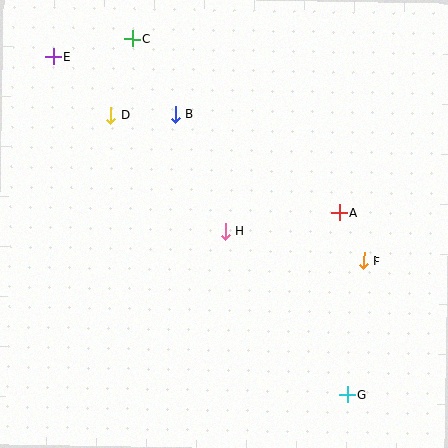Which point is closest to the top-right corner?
Point A is closest to the top-right corner.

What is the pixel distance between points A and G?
The distance between A and G is 182 pixels.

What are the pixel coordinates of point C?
Point C is at (132, 39).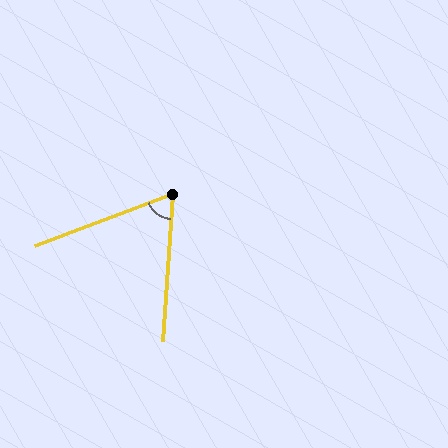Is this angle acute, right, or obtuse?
It is acute.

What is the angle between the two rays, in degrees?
Approximately 65 degrees.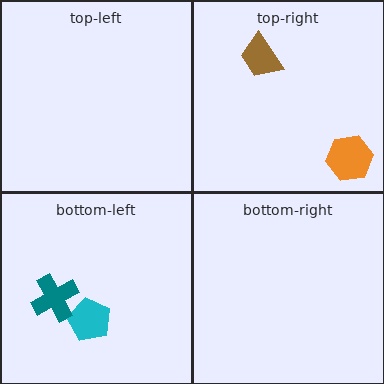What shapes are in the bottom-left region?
The cyan pentagon, the teal cross.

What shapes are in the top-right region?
The brown trapezoid, the orange hexagon.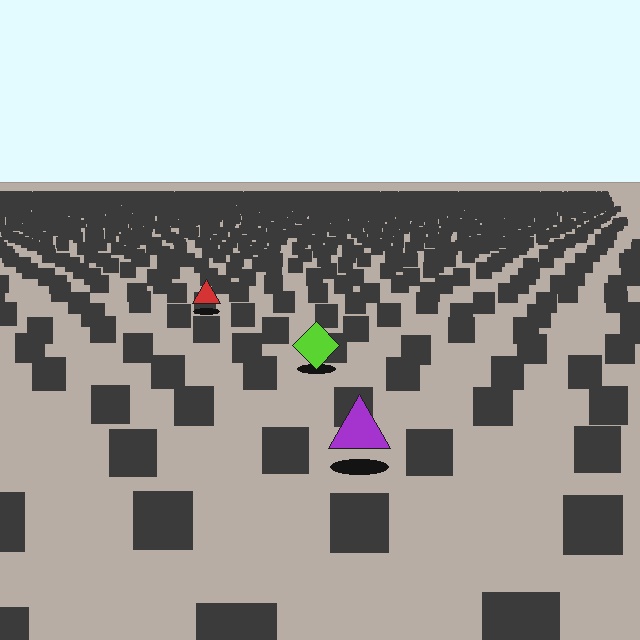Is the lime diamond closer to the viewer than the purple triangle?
No. The purple triangle is closer — you can tell from the texture gradient: the ground texture is coarser near it.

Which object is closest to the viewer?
The purple triangle is closest. The texture marks near it are larger and more spread out.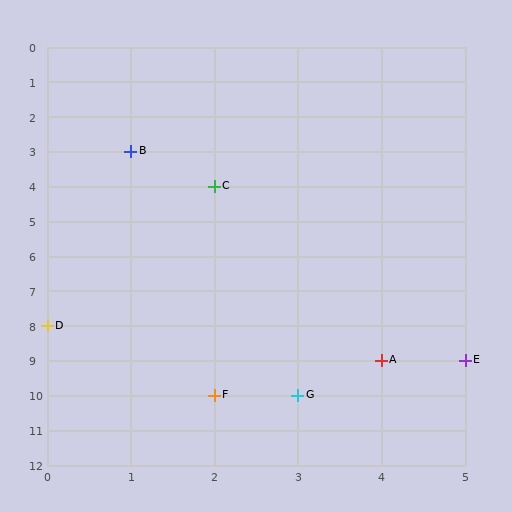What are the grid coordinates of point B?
Point B is at grid coordinates (1, 3).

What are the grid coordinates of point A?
Point A is at grid coordinates (4, 9).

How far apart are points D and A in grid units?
Points D and A are 4 columns and 1 row apart (about 4.1 grid units diagonally).